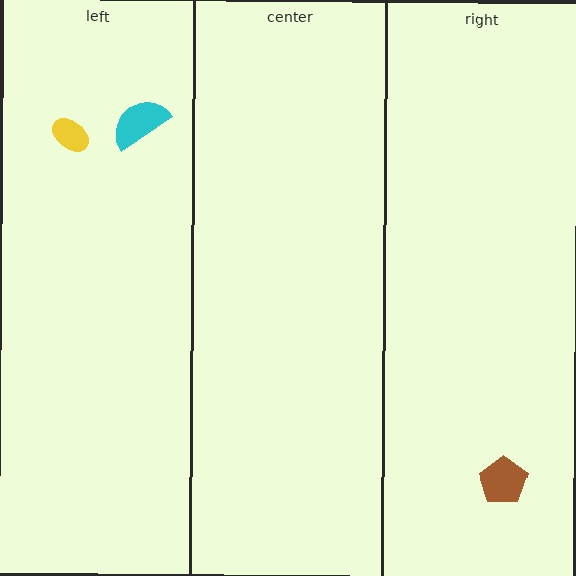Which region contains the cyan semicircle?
The left region.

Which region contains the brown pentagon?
The right region.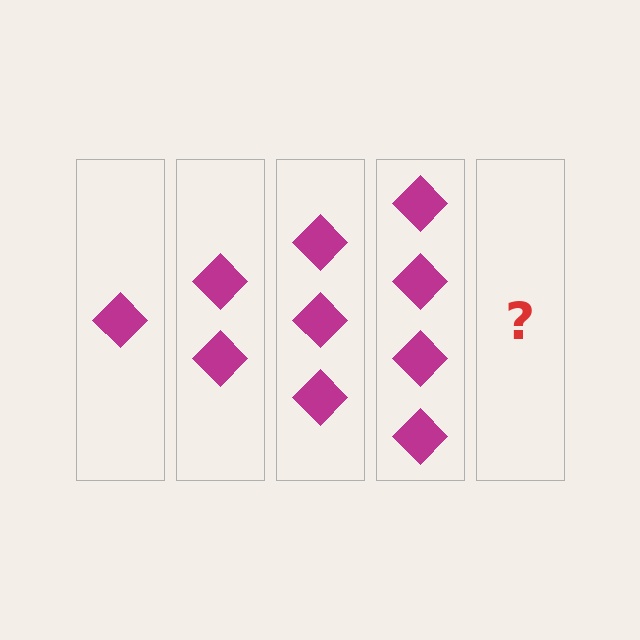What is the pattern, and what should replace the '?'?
The pattern is that each step adds one more diamond. The '?' should be 5 diamonds.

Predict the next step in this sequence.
The next step is 5 diamonds.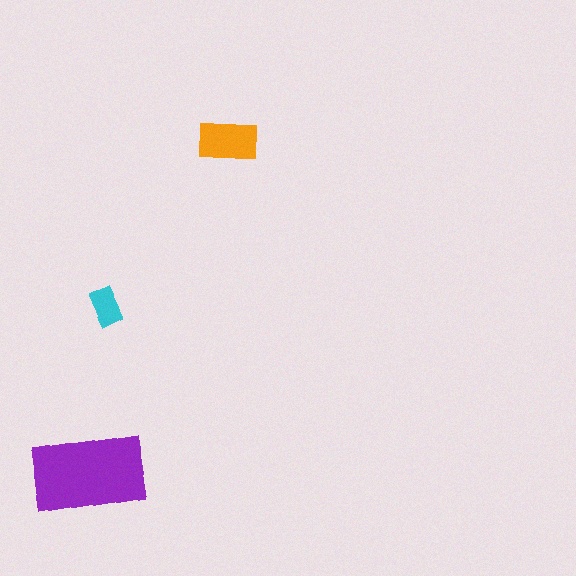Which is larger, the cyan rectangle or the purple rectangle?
The purple one.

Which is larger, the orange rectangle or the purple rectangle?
The purple one.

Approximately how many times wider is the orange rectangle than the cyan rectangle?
About 1.5 times wider.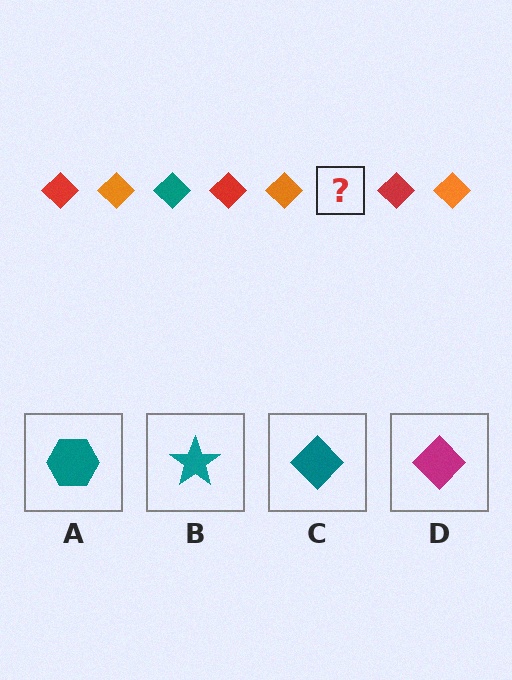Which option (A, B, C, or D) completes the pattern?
C.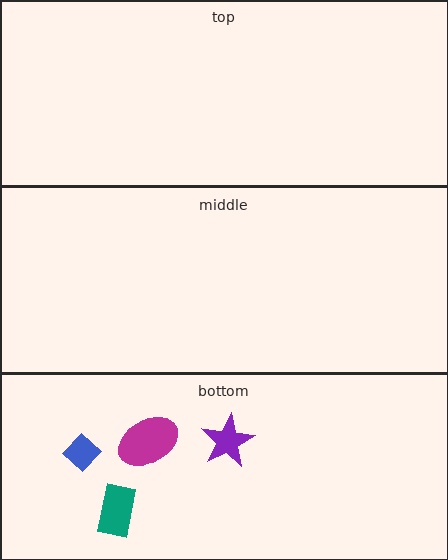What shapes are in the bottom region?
The blue diamond, the teal rectangle, the magenta ellipse, the purple star.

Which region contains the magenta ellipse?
The bottom region.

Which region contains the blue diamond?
The bottom region.